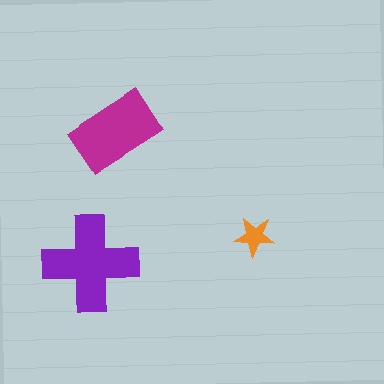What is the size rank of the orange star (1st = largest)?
3rd.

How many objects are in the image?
There are 3 objects in the image.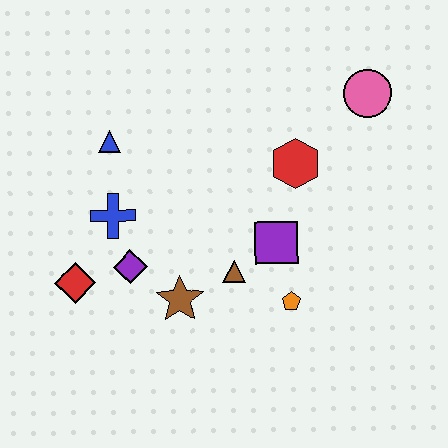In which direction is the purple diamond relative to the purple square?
The purple diamond is to the left of the purple square.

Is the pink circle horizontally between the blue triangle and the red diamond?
No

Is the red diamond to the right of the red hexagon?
No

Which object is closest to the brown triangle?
The purple square is closest to the brown triangle.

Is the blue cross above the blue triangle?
No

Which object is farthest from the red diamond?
The pink circle is farthest from the red diamond.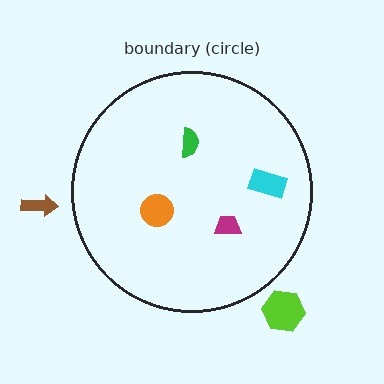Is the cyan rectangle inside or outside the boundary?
Inside.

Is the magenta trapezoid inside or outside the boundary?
Inside.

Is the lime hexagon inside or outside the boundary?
Outside.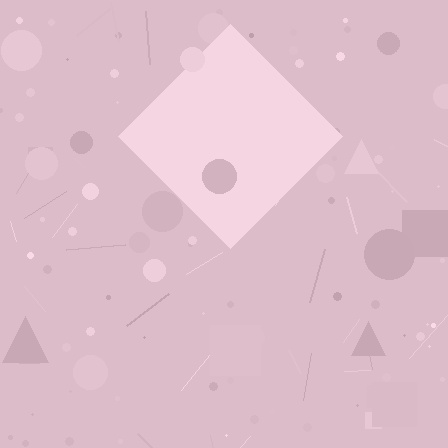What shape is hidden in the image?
A diamond is hidden in the image.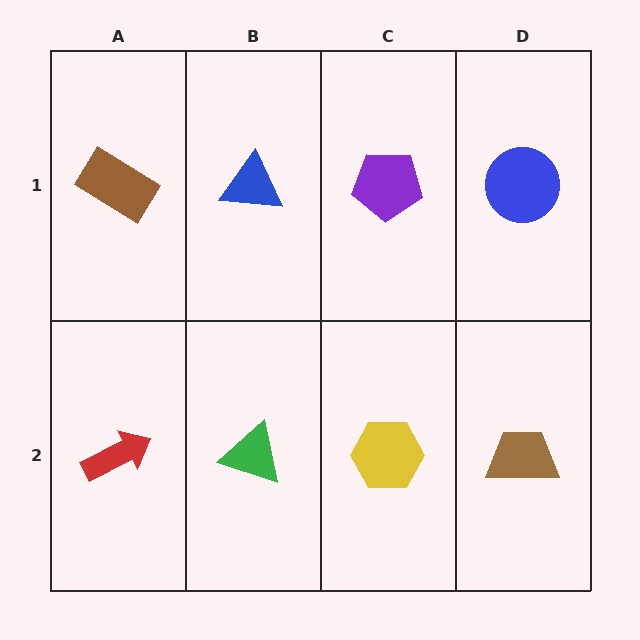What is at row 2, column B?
A green triangle.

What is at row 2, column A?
A red arrow.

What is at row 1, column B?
A blue triangle.